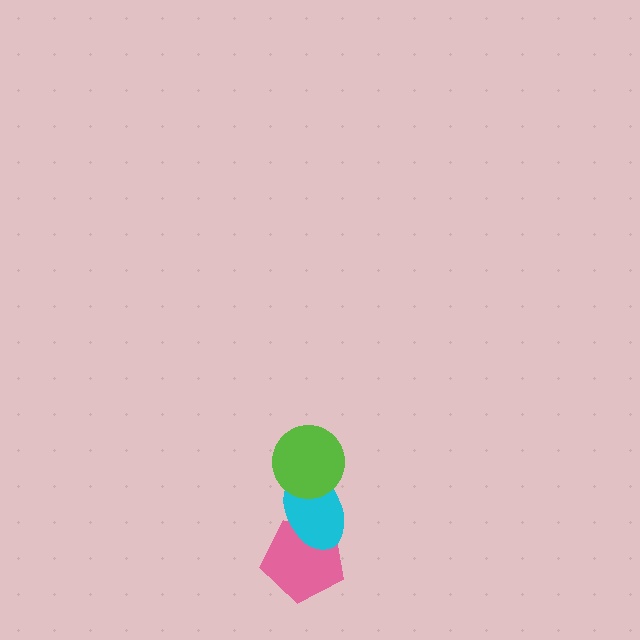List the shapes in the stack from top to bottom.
From top to bottom: the lime circle, the cyan ellipse, the pink pentagon.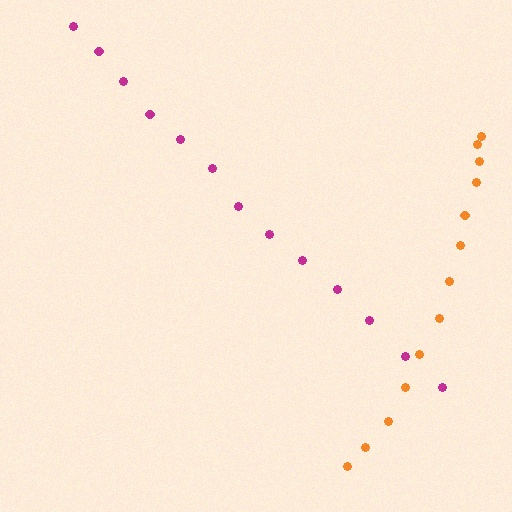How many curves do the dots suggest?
There are 2 distinct paths.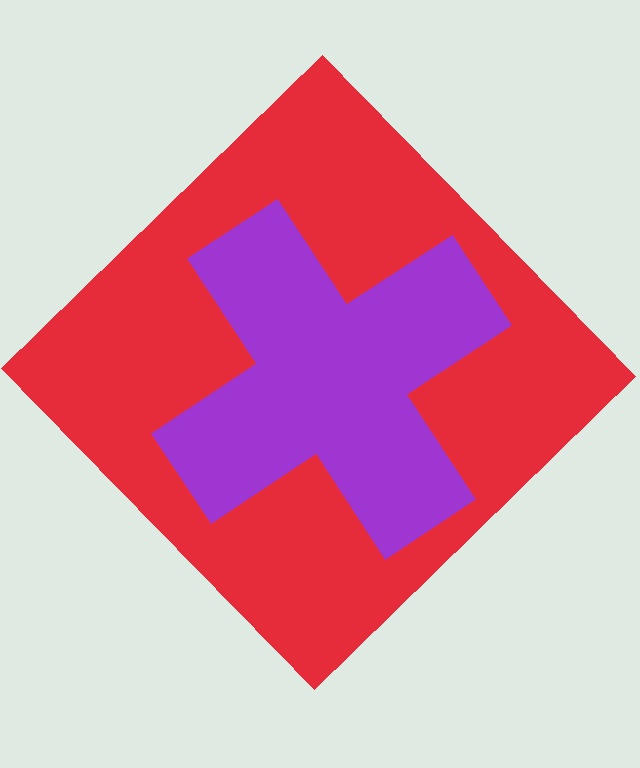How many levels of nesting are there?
2.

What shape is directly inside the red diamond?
The purple cross.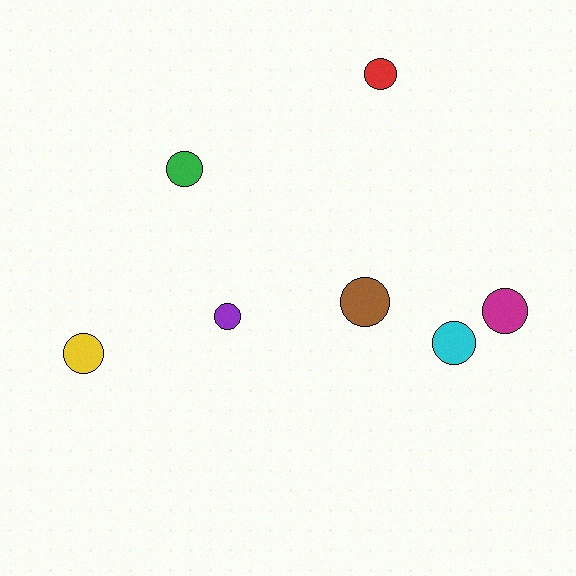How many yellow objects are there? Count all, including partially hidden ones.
There is 1 yellow object.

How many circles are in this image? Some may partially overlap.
There are 7 circles.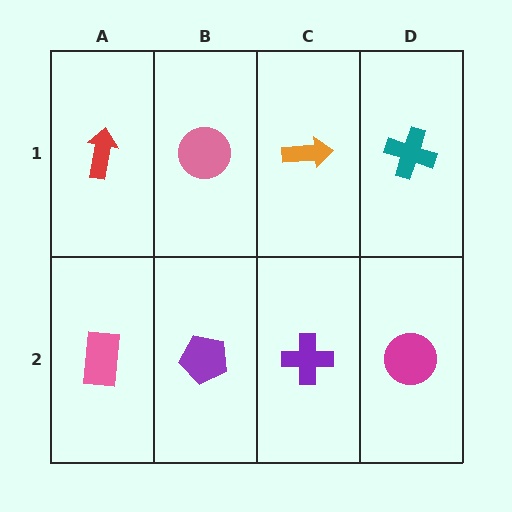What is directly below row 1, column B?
A purple pentagon.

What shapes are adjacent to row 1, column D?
A magenta circle (row 2, column D), an orange arrow (row 1, column C).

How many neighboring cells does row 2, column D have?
2.